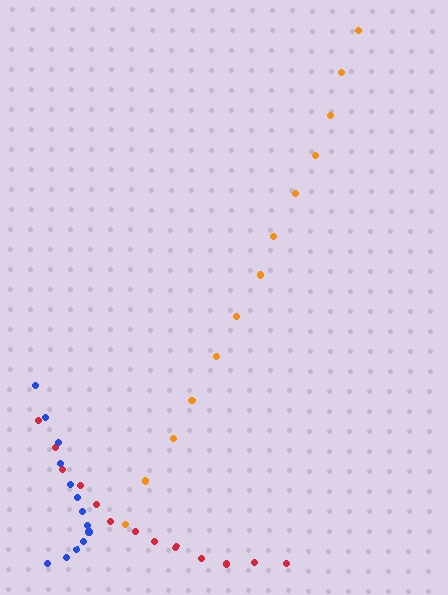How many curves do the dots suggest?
There are 3 distinct paths.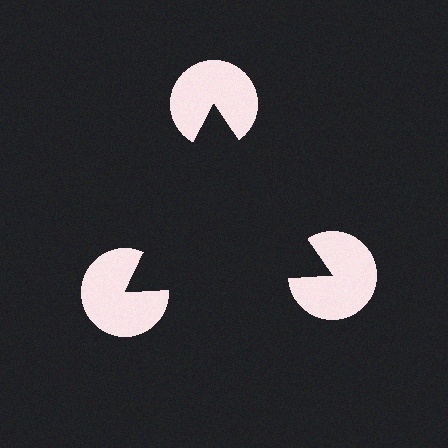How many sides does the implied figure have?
3 sides.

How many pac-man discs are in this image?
There are 3 — one at each vertex of the illusory triangle.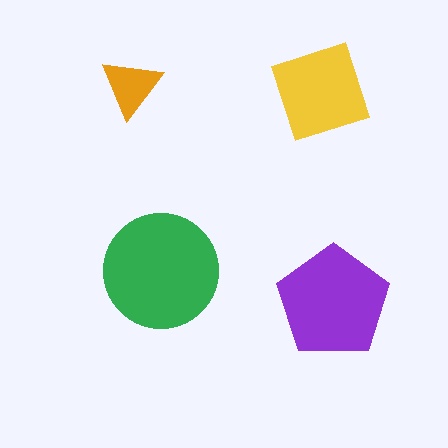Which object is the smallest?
The orange triangle.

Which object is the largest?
The green circle.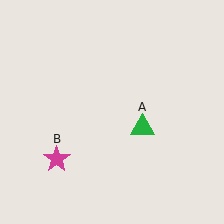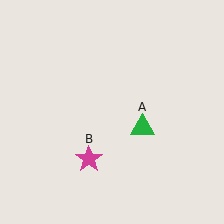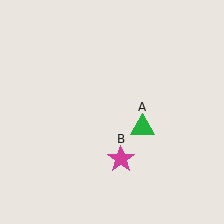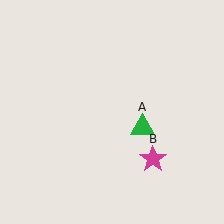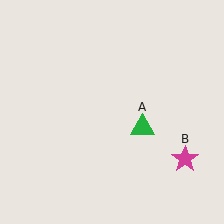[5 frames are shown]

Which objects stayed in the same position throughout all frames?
Green triangle (object A) remained stationary.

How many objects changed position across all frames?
1 object changed position: magenta star (object B).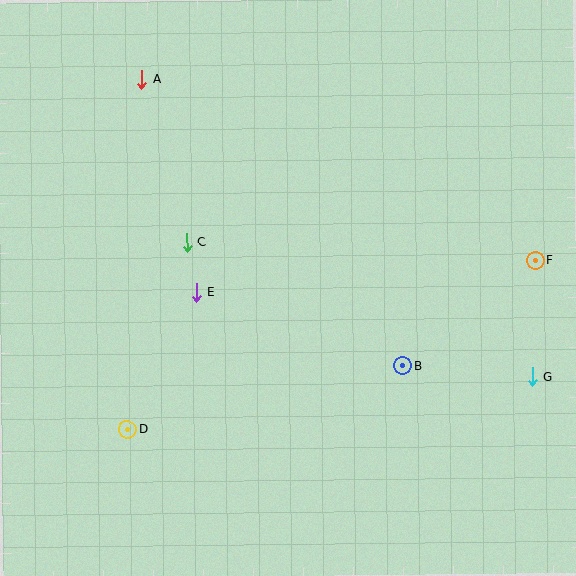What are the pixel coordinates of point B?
Point B is at (403, 365).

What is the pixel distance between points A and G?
The distance between A and G is 491 pixels.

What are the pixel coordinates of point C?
Point C is at (187, 243).